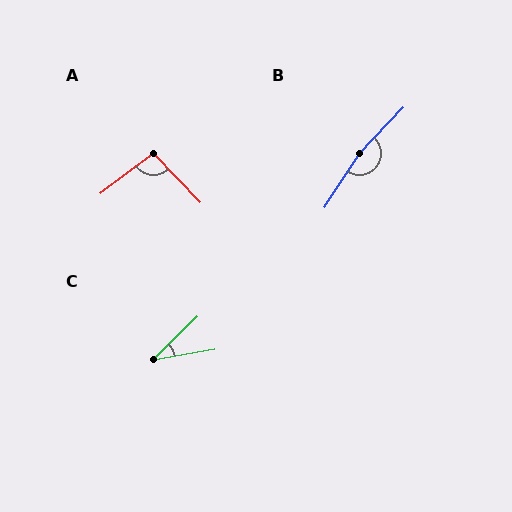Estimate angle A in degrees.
Approximately 97 degrees.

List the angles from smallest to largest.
C (35°), A (97°), B (170°).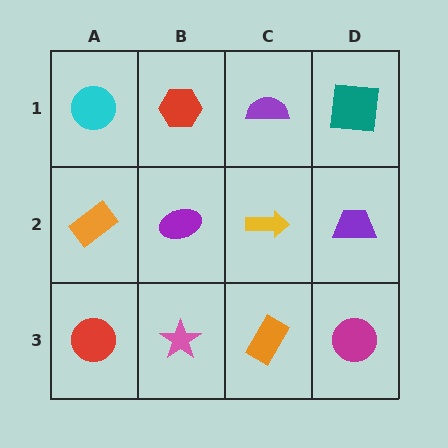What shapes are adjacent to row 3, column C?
A yellow arrow (row 2, column C), a pink star (row 3, column B), a magenta circle (row 3, column D).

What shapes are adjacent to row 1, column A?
An orange rectangle (row 2, column A), a red hexagon (row 1, column B).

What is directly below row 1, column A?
An orange rectangle.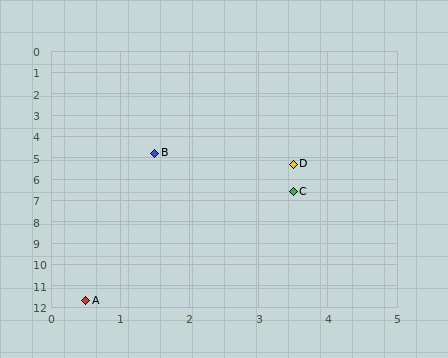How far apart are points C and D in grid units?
Points C and D are about 1.3 grid units apart.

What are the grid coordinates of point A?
Point A is at approximately (0.5, 11.7).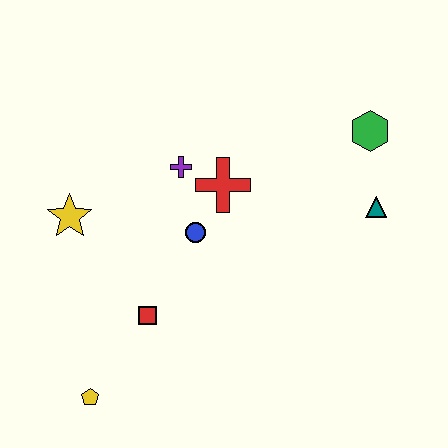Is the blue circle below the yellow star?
Yes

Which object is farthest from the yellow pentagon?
The green hexagon is farthest from the yellow pentagon.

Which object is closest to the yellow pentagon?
The red square is closest to the yellow pentagon.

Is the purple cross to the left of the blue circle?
Yes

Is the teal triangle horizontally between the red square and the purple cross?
No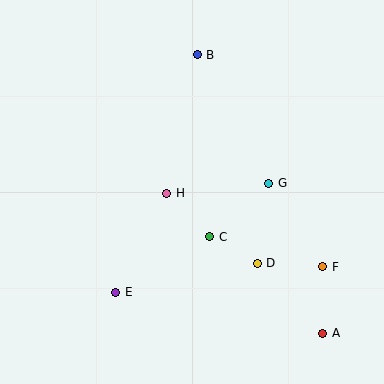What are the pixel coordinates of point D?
Point D is at (257, 263).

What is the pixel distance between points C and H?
The distance between C and H is 61 pixels.